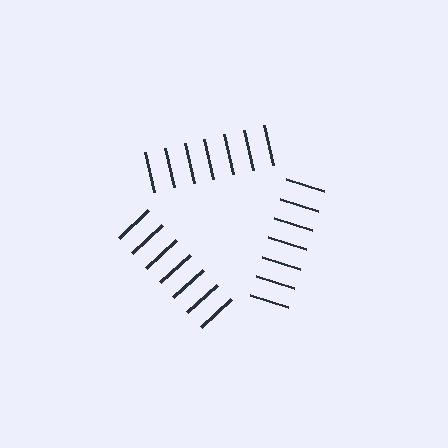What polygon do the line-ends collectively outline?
An illusory triangle — the line segments terminate on its edges but no continuous stroke is drawn.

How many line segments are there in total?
21 — 7 along each of the 3 edges.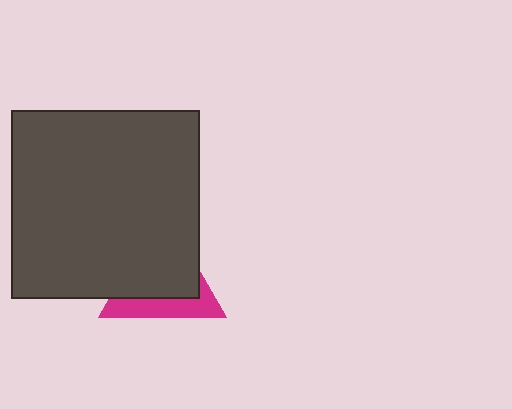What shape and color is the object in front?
The object in front is a dark gray square.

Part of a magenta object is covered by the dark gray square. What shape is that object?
It is a triangle.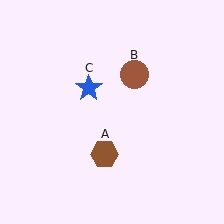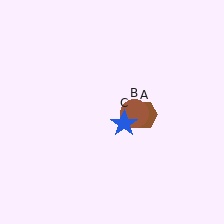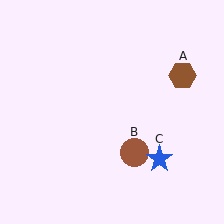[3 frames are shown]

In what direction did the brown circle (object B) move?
The brown circle (object B) moved down.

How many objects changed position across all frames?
3 objects changed position: brown hexagon (object A), brown circle (object B), blue star (object C).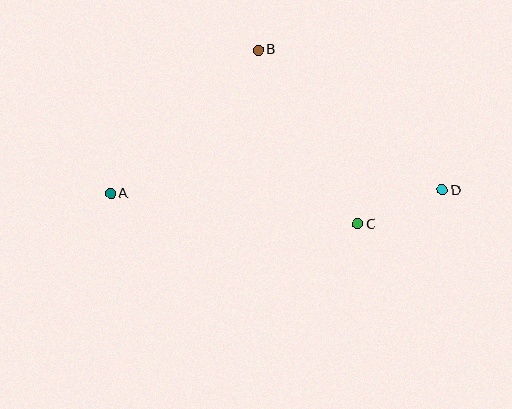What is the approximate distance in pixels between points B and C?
The distance between B and C is approximately 201 pixels.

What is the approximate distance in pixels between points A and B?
The distance between A and B is approximately 206 pixels.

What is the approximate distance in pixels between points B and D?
The distance between B and D is approximately 232 pixels.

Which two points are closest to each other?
Points C and D are closest to each other.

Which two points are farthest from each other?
Points A and D are farthest from each other.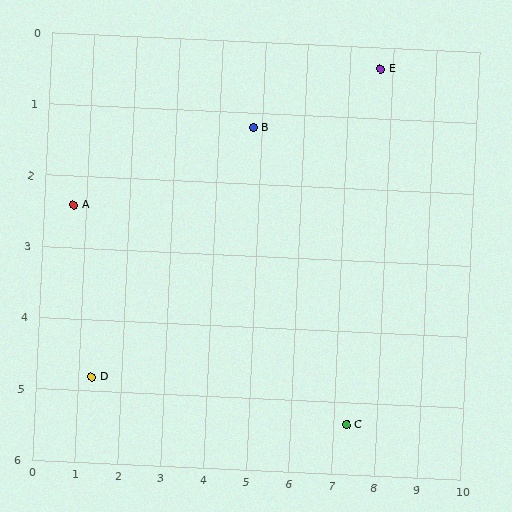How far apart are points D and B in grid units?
Points D and B are about 5.0 grid units apart.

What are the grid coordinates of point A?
Point A is at approximately (0.7, 2.4).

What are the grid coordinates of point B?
Point B is at approximately (4.8, 1.2).